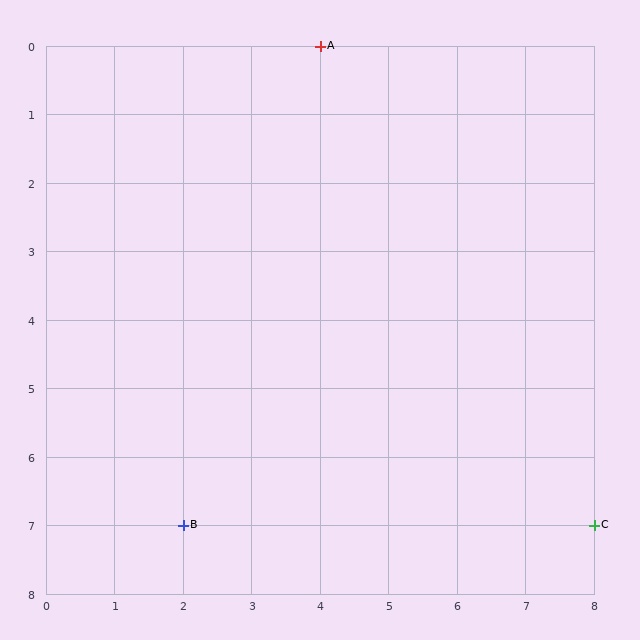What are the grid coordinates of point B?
Point B is at grid coordinates (2, 7).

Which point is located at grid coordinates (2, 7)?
Point B is at (2, 7).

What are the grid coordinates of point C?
Point C is at grid coordinates (8, 7).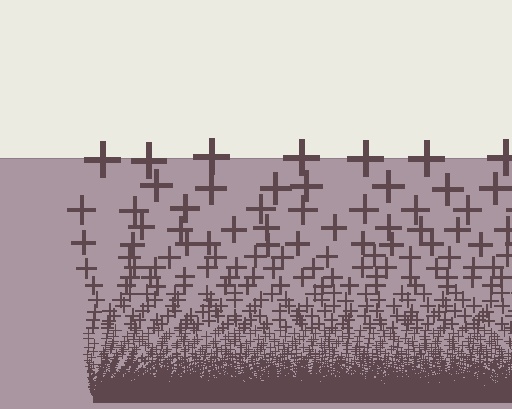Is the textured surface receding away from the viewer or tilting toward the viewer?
The surface appears to tilt toward the viewer. Texture elements get larger and sparser toward the top.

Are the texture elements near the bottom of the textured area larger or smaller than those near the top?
Smaller. The gradient is inverted — elements near the bottom are smaller and denser.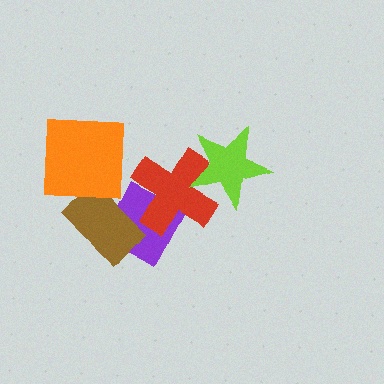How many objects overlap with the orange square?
1 object overlaps with the orange square.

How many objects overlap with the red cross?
2 objects overlap with the red cross.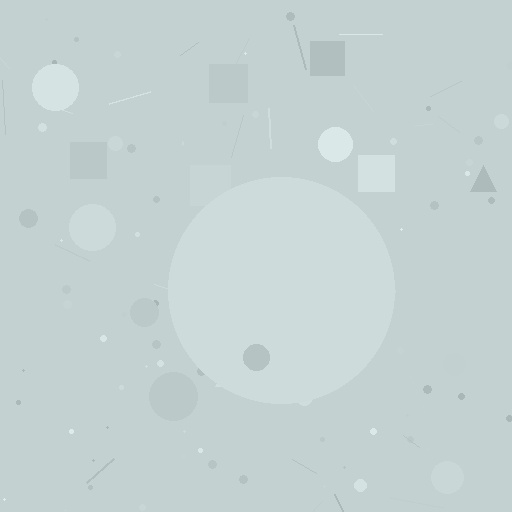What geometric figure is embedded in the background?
A circle is embedded in the background.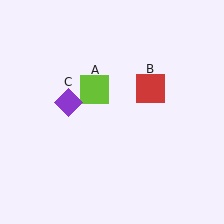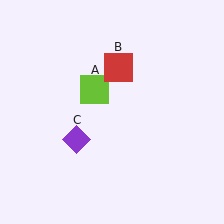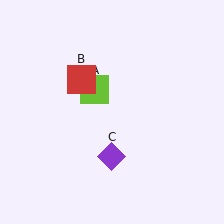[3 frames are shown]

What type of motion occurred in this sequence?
The red square (object B), purple diamond (object C) rotated counterclockwise around the center of the scene.